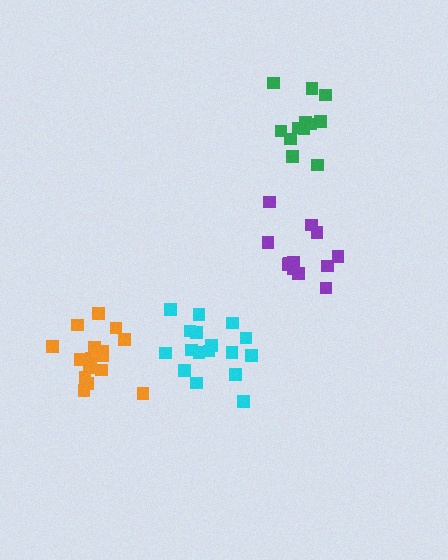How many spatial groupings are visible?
There are 4 spatial groupings.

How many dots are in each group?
Group 1: 16 dots, Group 2: 17 dots, Group 3: 12 dots, Group 4: 12 dots (57 total).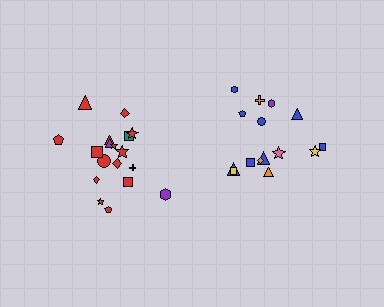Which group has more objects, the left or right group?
The left group.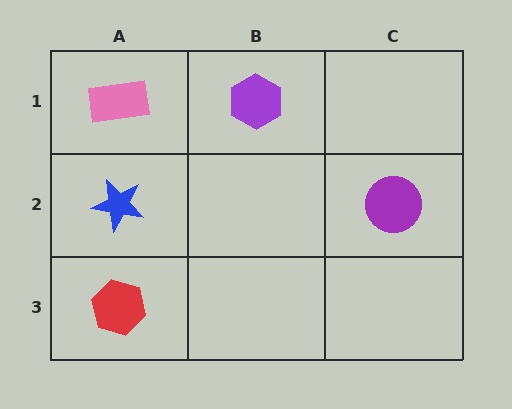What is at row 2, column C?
A purple circle.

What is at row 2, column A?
A blue star.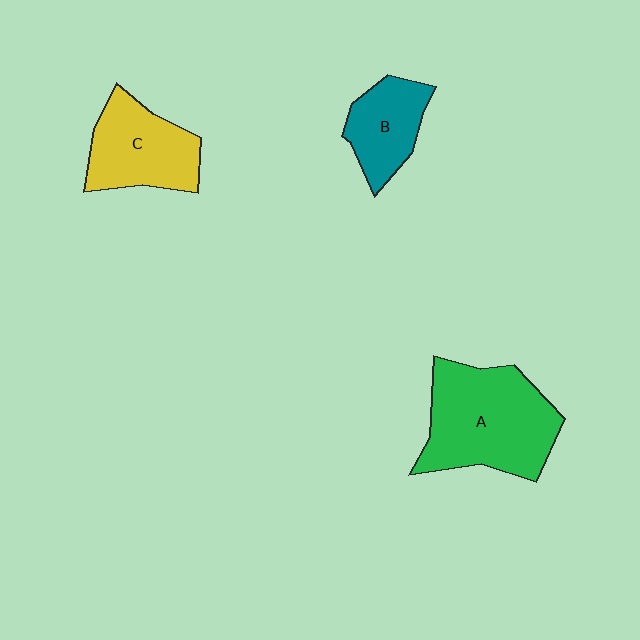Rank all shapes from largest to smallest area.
From largest to smallest: A (green), C (yellow), B (teal).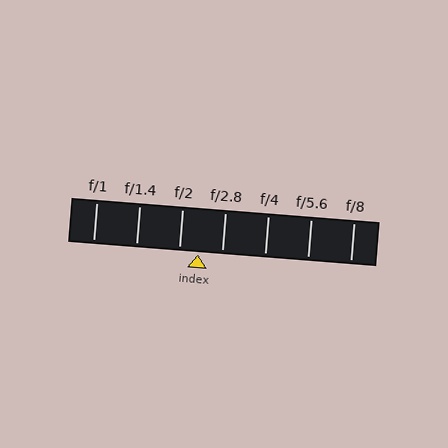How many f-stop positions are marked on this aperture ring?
There are 7 f-stop positions marked.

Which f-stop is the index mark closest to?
The index mark is closest to f/2.